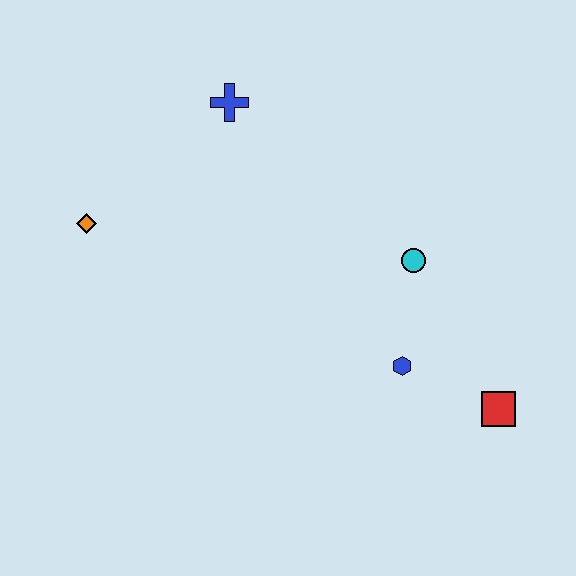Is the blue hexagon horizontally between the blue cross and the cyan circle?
Yes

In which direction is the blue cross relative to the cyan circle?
The blue cross is to the left of the cyan circle.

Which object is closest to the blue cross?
The orange diamond is closest to the blue cross.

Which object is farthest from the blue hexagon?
The orange diamond is farthest from the blue hexagon.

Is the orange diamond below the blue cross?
Yes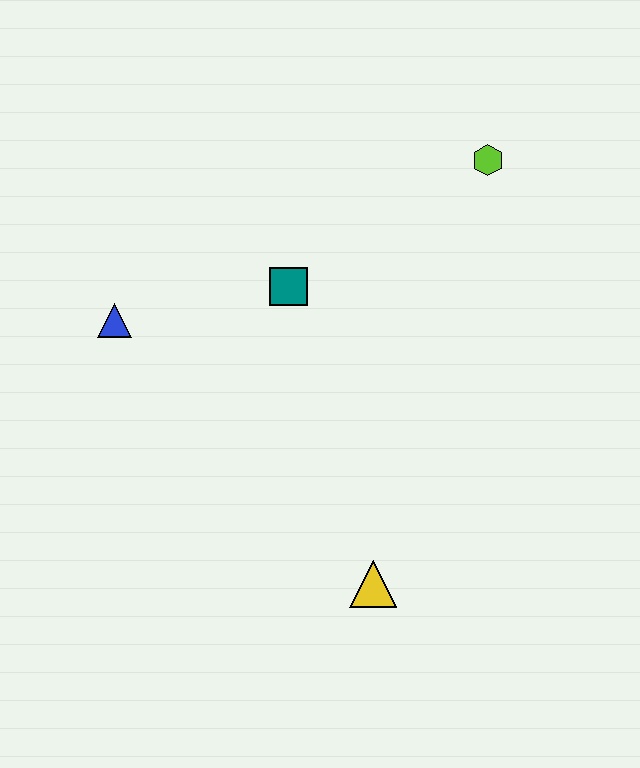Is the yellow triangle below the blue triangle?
Yes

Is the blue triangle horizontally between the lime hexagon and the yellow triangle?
No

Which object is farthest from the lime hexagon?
The yellow triangle is farthest from the lime hexagon.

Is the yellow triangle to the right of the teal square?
Yes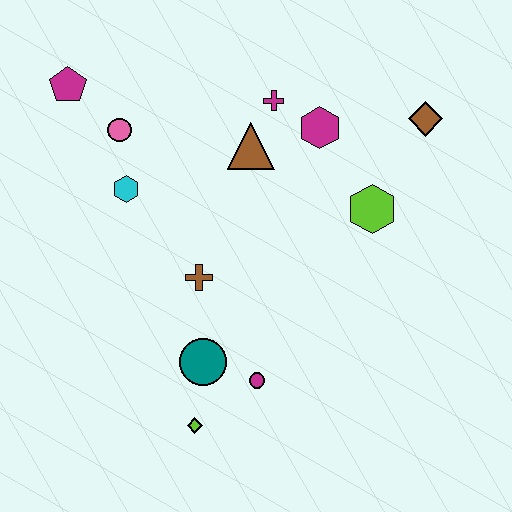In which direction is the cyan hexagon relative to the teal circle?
The cyan hexagon is above the teal circle.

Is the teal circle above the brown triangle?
No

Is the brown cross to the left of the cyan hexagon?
No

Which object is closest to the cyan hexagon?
The pink circle is closest to the cyan hexagon.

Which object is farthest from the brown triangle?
The lime diamond is farthest from the brown triangle.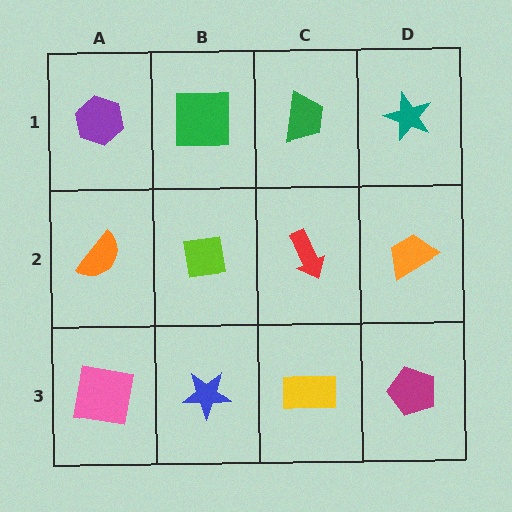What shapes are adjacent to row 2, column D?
A teal star (row 1, column D), a magenta pentagon (row 3, column D), a red arrow (row 2, column C).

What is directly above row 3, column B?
A lime square.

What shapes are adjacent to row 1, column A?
An orange semicircle (row 2, column A), a green square (row 1, column B).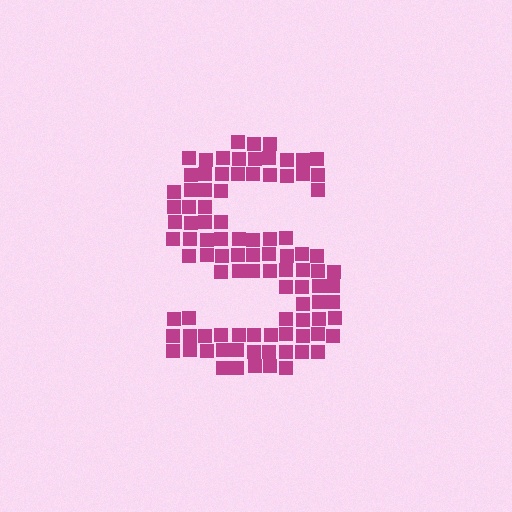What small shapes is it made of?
It is made of small squares.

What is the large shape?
The large shape is the letter S.